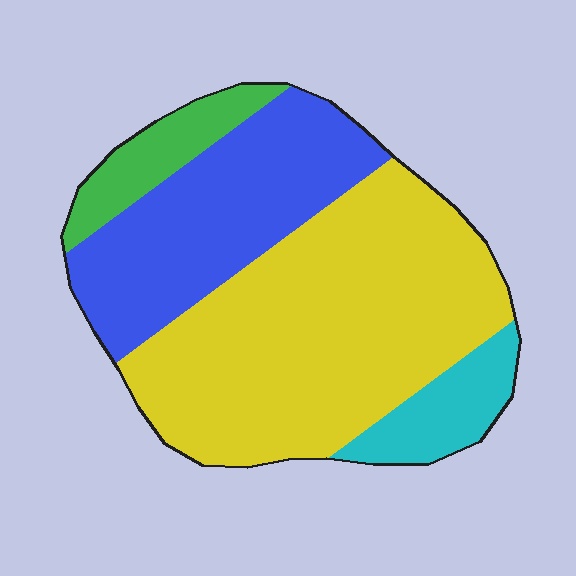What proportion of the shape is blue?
Blue covers 29% of the shape.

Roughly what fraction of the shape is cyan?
Cyan covers roughly 10% of the shape.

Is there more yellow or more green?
Yellow.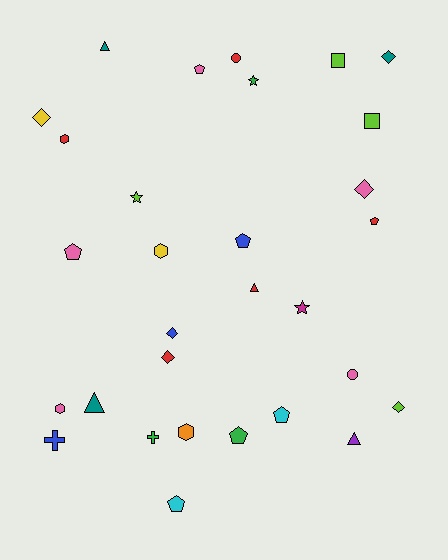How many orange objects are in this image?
There is 1 orange object.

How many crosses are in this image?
There are 2 crosses.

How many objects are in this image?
There are 30 objects.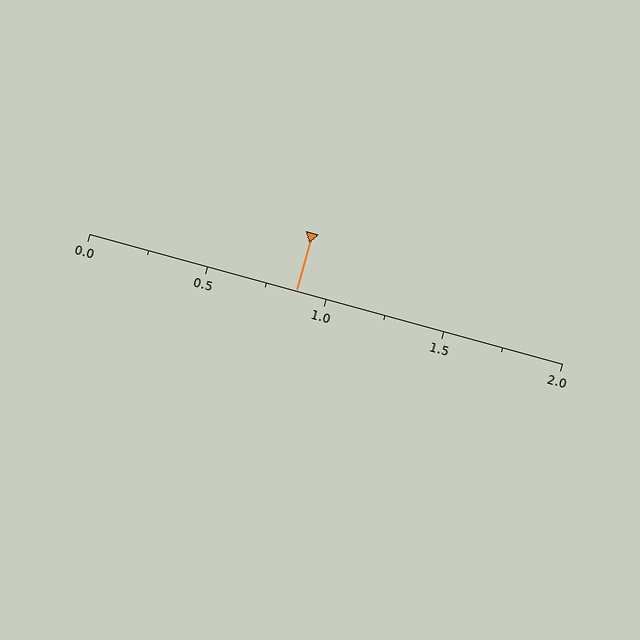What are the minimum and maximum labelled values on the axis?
The axis runs from 0.0 to 2.0.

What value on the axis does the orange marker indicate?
The marker indicates approximately 0.88.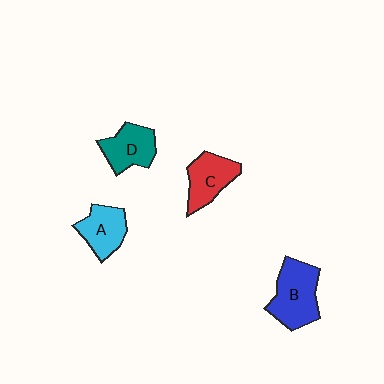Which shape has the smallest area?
Shape A (cyan).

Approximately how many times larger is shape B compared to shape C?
Approximately 1.3 times.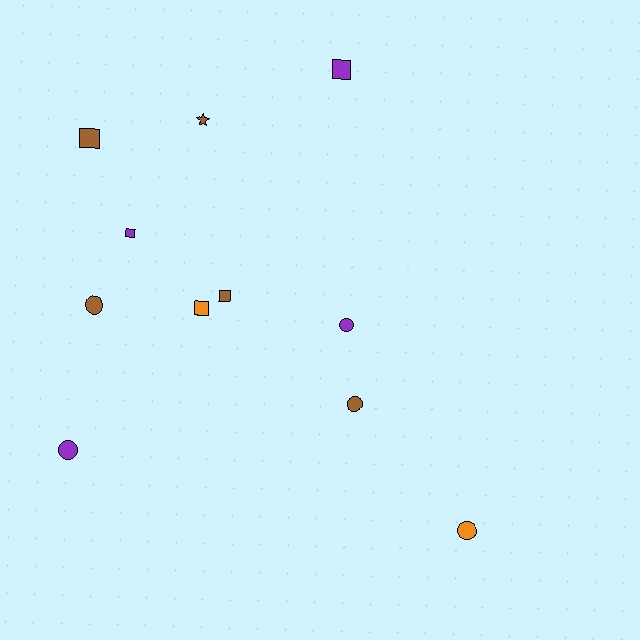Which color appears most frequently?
Brown, with 5 objects.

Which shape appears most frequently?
Circle, with 5 objects.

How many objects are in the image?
There are 11 objects.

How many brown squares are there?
There are 2 brown squares.